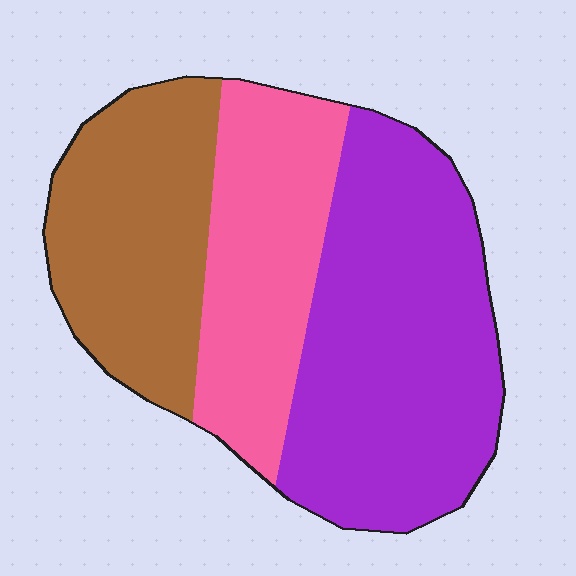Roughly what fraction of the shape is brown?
Brown takes up about one quarter (1/4) of the shape.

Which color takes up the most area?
Purple, at roughly 45%.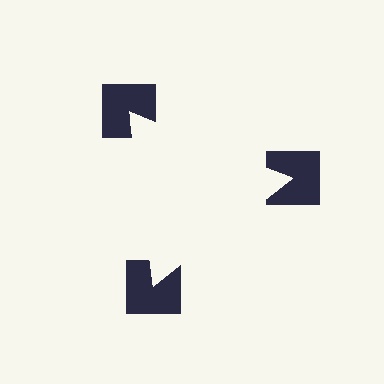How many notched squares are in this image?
There are 3 — one at each vertex of the illusory triangle.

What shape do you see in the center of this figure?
An illusory triangle — its edges are inferred from the aligned wedge cuts in the notched squares, not physically drawn.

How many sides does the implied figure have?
3 sides.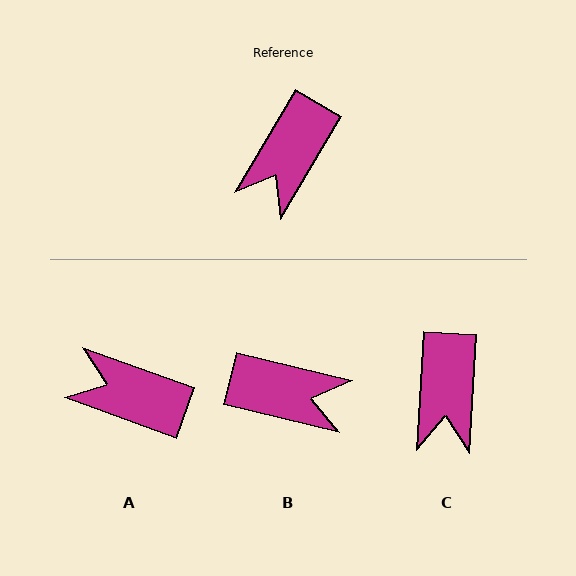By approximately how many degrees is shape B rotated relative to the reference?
Approximately 107 degrees counter-clockwise.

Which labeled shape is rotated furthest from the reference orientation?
B, about 107 degrees away.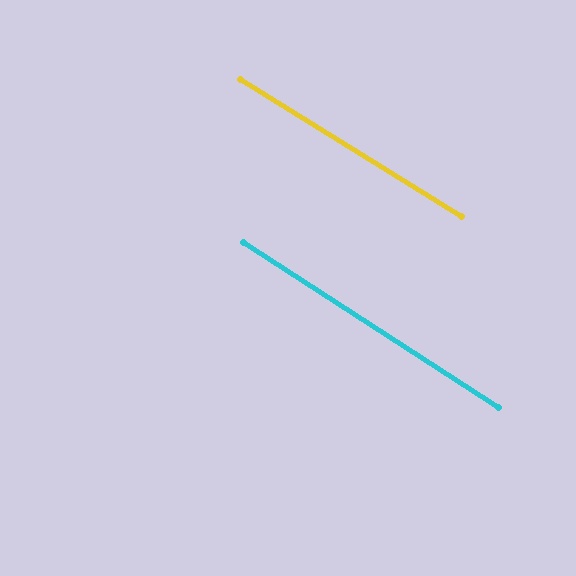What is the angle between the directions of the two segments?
Approximately 1 degree.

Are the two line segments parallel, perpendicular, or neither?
Parallel — their directions differ by only 1.2°.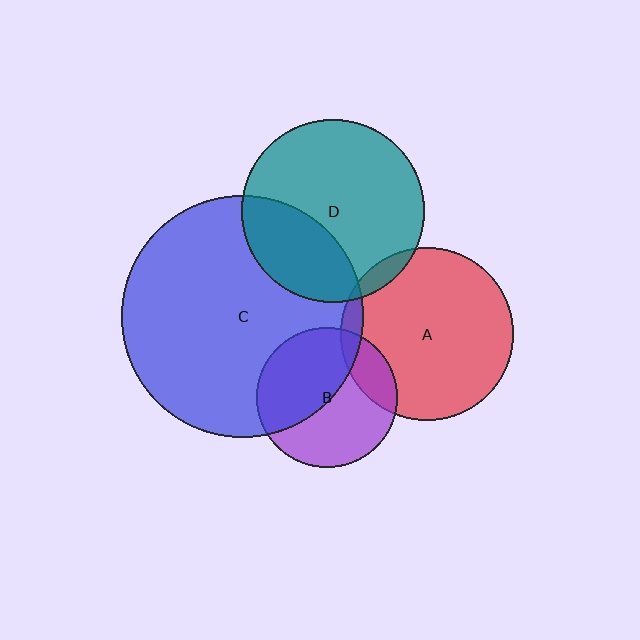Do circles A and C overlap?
Yes.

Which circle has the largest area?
Circle C (blue).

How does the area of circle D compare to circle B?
Approximately 1.7 times.